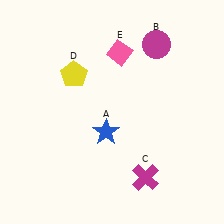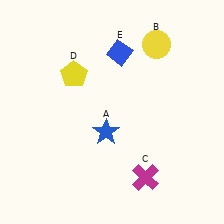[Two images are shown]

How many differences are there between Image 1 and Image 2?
There are 2 differences between the two images.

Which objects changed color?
B changed from magenta to yellow. E changed from pink to blue.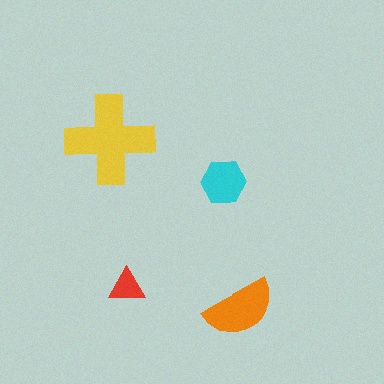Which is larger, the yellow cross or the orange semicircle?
The yellow cross.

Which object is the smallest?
The red triangle.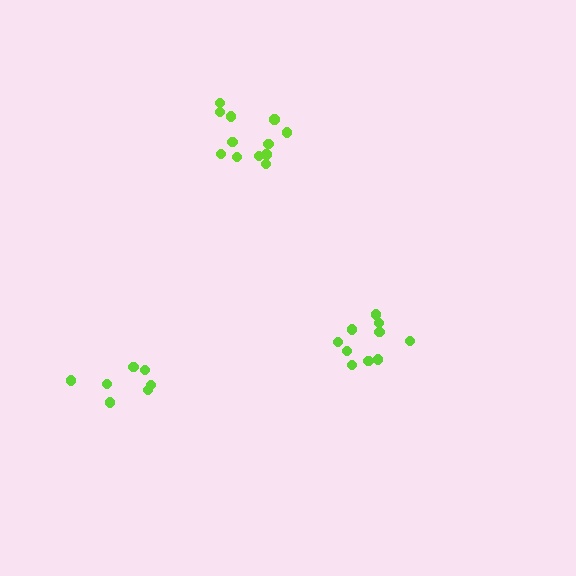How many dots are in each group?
Group 1: 10 dots, Group 2: 7 dots, Group 3: 12 dots (29 total).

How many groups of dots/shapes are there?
There are 3 groups.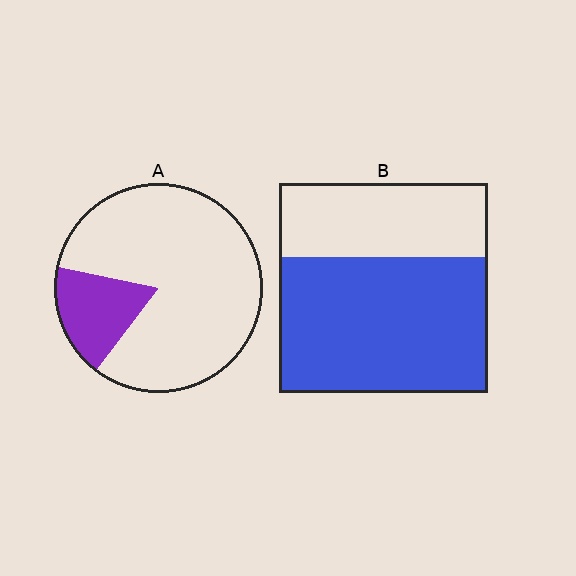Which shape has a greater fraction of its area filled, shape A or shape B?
Shape B.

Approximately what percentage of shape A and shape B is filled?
A is approximately 20% and B is approximately 65%.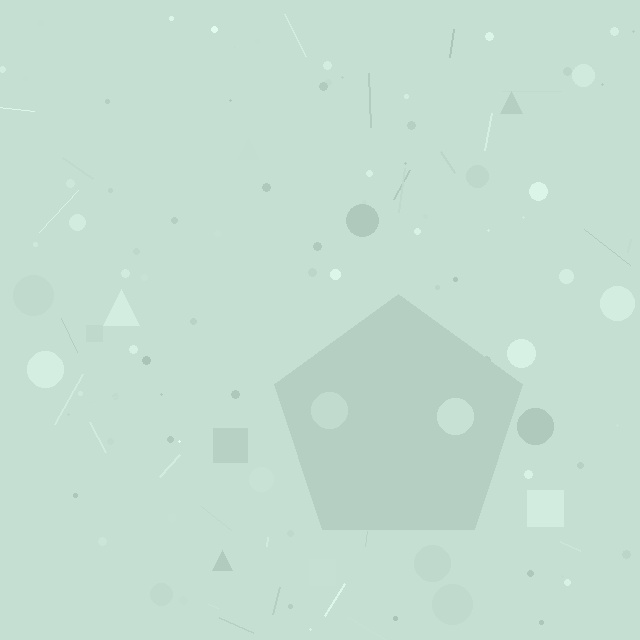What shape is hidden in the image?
A pentagon is hidden in the image.